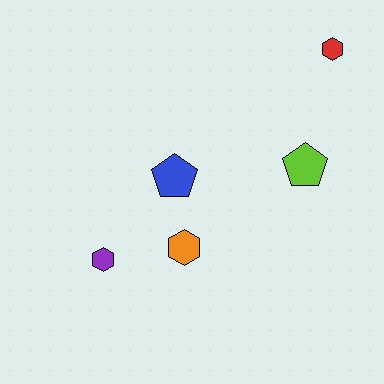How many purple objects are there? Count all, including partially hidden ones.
There is 1 purple object.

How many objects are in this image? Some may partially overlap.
There are 5 objects.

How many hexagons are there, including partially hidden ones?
There are 3 hexagons.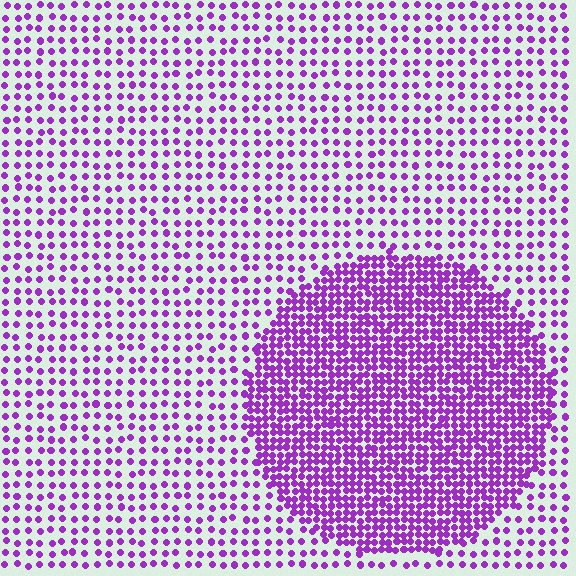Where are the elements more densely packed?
The elements are more densely packed inside the circle boundary.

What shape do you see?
I see a circle.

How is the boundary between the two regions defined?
The boundary is defined by a change in element density (approximately 2.5x ratio). All elements are the same color, size, and shape.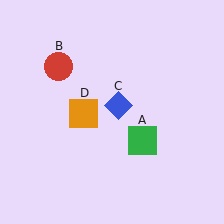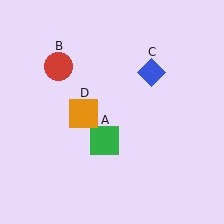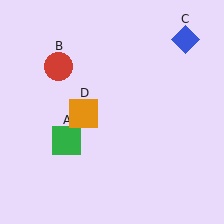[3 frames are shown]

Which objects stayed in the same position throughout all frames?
Red circle (object B) and orange square (object D) remained stationary.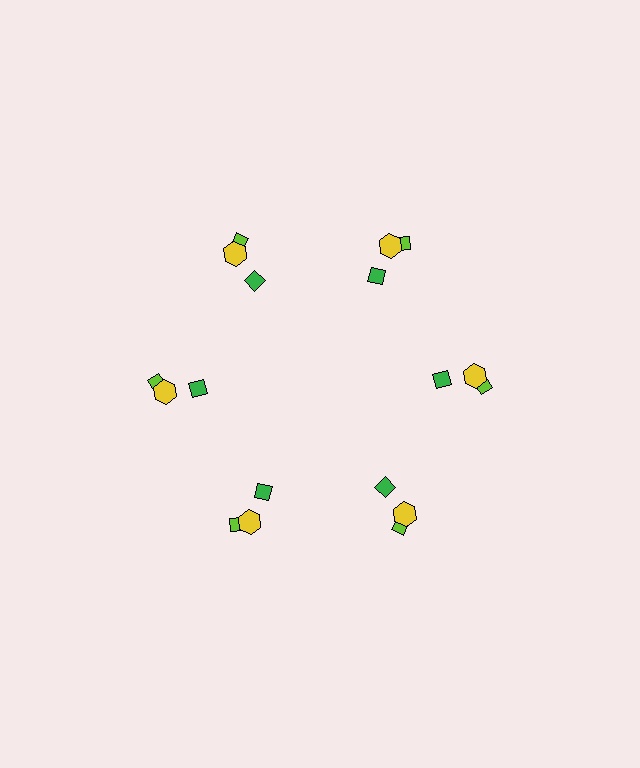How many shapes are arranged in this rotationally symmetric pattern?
There are 18 shapes, arranged in 6 groups of 3.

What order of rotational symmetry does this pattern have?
This pattern has 6-fold rotational symmetry.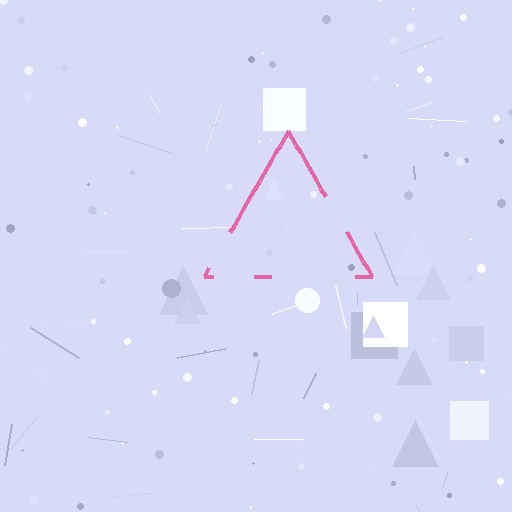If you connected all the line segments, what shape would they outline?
They would outline a triangle.